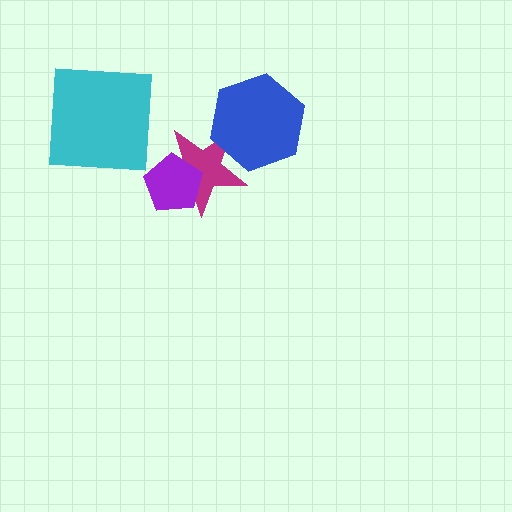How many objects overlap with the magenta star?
2 objects overlap with the magenta star.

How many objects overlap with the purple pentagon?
1 object overlaps with the purple pentagon.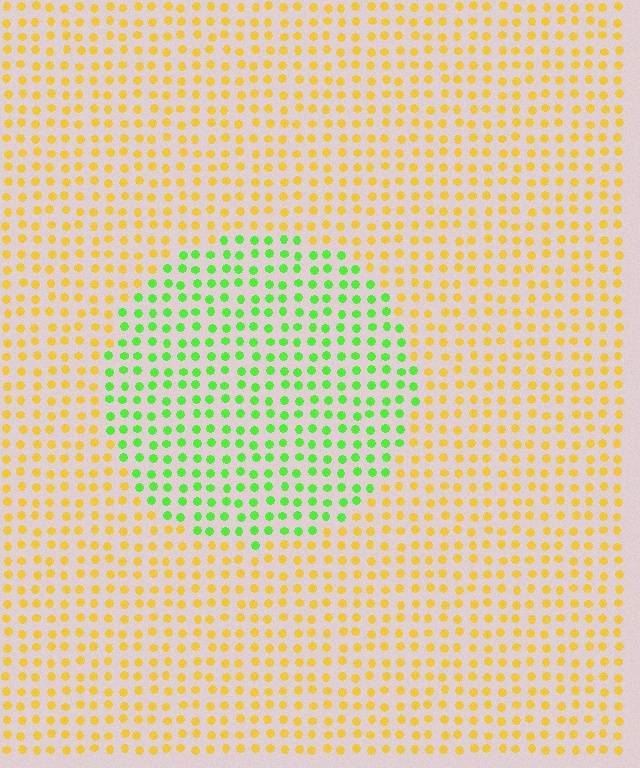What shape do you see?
I see a circle.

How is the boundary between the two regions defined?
The boundary is defined purely by a slight shift in hue (about 65 degrees). Spacing, size, and orientation are identical on both sides.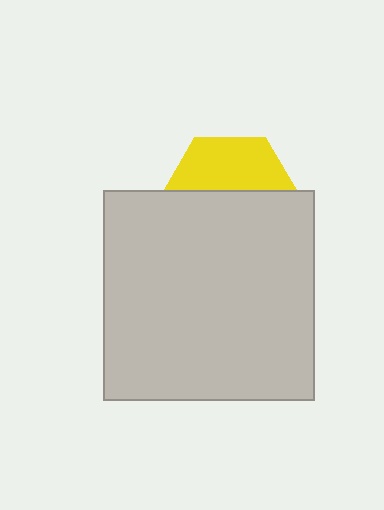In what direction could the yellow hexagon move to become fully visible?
The yellow hexagon could move up. That would shift it out from behind the light gray square entirely.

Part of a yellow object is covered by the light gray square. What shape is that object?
It is a hexagon.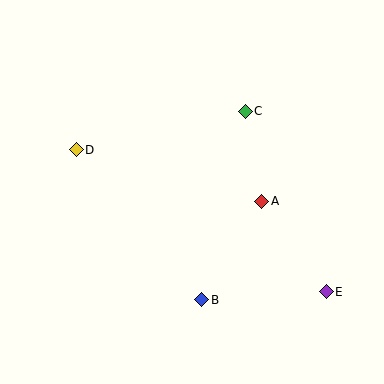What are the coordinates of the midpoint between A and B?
The midpoint between A and B is at (232, 250).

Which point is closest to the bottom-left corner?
Point B is closest to the bottom-left corner.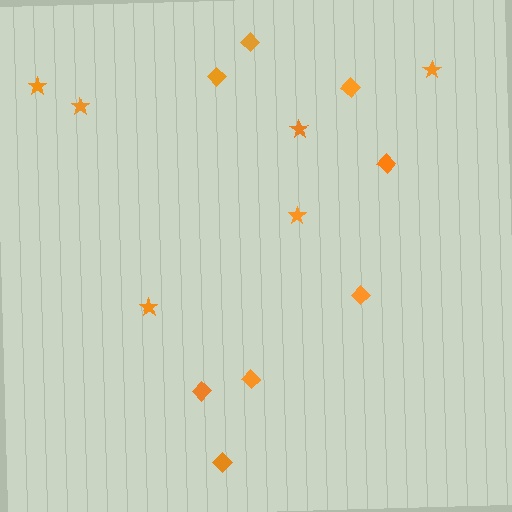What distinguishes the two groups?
There are 2 groups: one group of stars (6) and one group of diamonds (8).